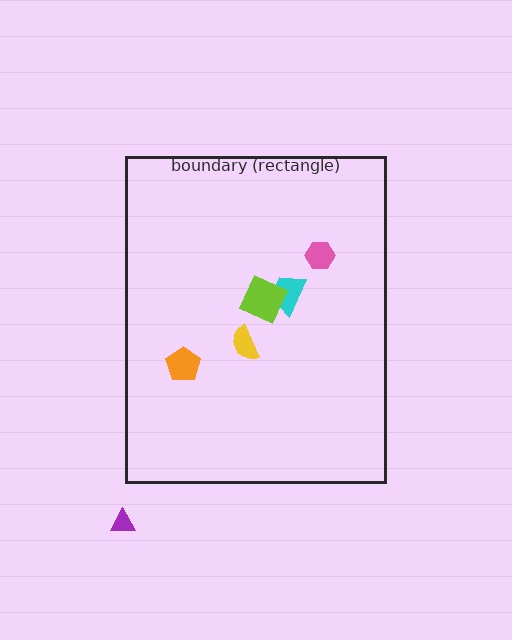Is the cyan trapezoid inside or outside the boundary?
Inside.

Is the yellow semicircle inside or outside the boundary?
Inside.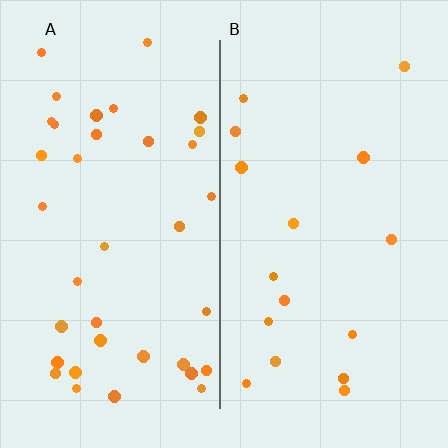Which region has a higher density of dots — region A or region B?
A (the left).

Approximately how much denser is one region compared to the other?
Approximately 2.3× — region A over region B.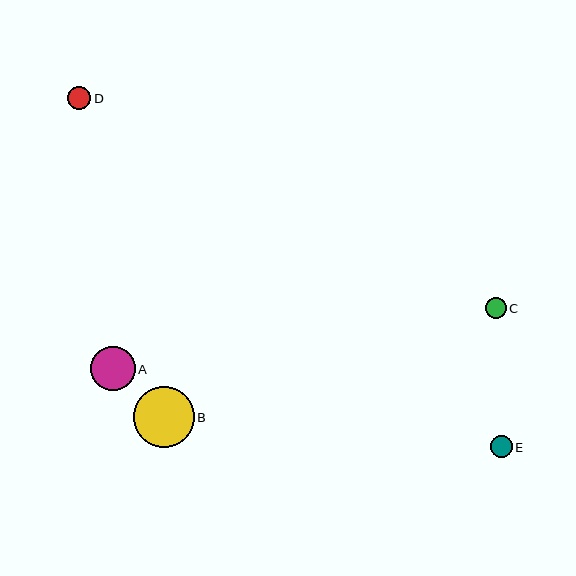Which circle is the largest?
Circle B is the largest with a size of approximately 61 pixels.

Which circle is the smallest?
Circle C is the smallest with a size of approximately 20 pixels.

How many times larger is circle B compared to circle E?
Circle B is approximately 2.8 times the size of circle E.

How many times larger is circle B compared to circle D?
Circle B is approximately 2.7 times the size of circle D.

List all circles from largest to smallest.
From largest to smallest: B, A, D, E, C.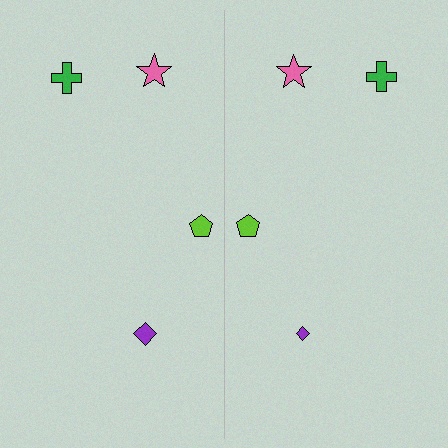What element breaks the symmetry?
The purple diamond on the right side has a different size than its mirror counterpart.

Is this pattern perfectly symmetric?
No, the pattern is not perfectly symmetric. The purple diamond on the right side has a different size than its mirror counterpart.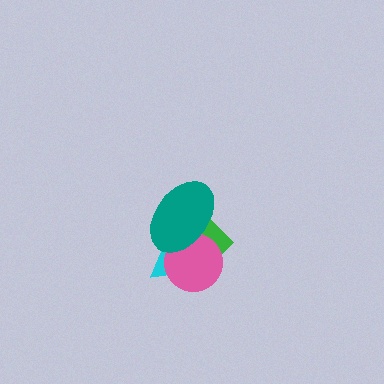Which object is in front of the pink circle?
The teal ellipse is in front of the pink circle.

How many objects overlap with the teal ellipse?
3 objects overlap with the teal ellipse.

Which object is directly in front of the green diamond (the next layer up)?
The cyan triangle is directly in front of the green diamond.